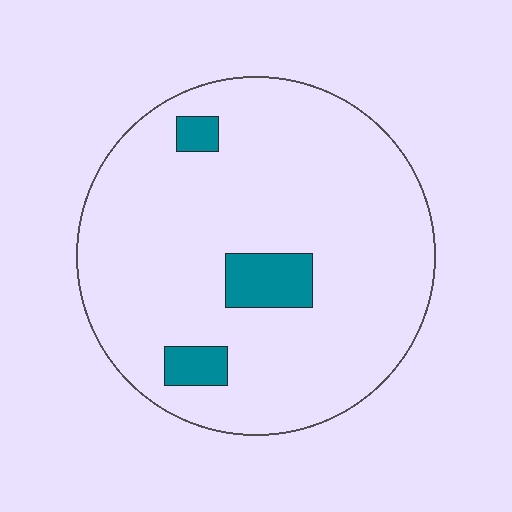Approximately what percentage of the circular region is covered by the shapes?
Approximately 10%.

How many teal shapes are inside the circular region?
3.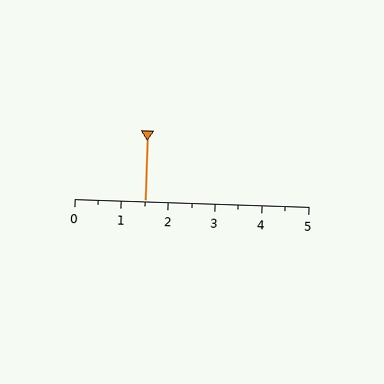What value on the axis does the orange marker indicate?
The marker indicates approximately 1.5.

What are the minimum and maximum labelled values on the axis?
The axis runs from 0 to 5.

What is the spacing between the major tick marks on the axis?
The major ticks are spaced 1 apart.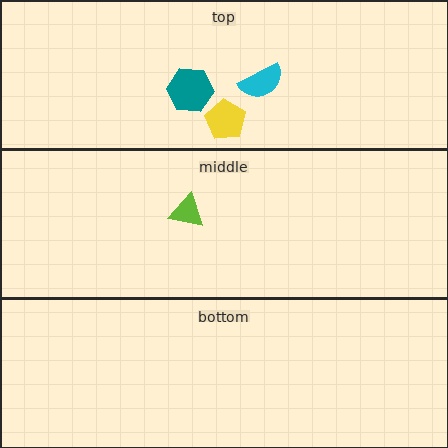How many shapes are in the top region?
3.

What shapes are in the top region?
The cyan semicircle, the yellow pentagon, the teal hexagon.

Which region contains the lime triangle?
The middle region.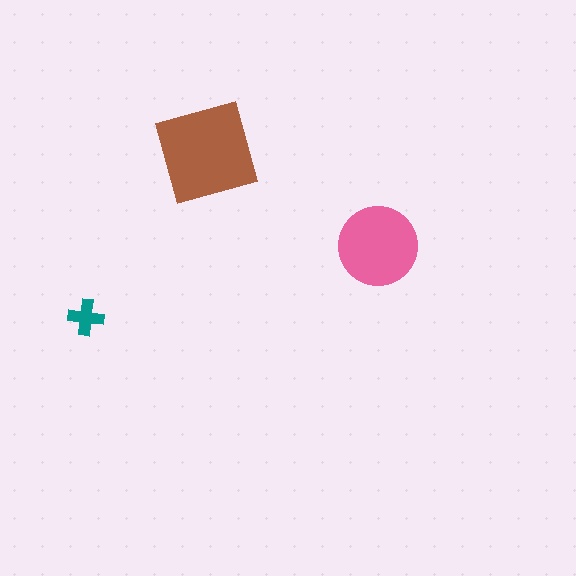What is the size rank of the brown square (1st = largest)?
1st.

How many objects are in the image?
There are 3 objects in the image.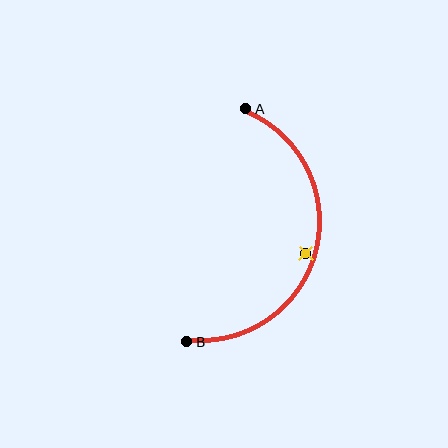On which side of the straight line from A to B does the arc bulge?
The arc bulges to the right of the straight line connecting A and B.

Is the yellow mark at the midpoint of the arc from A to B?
No — the yellow mark does not lie on the arc at all. It sits slightly inside the curve.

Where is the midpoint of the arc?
The arc midpoint is the point on the curve farthest from the straight line joining A and B. It sits to the right of that line.